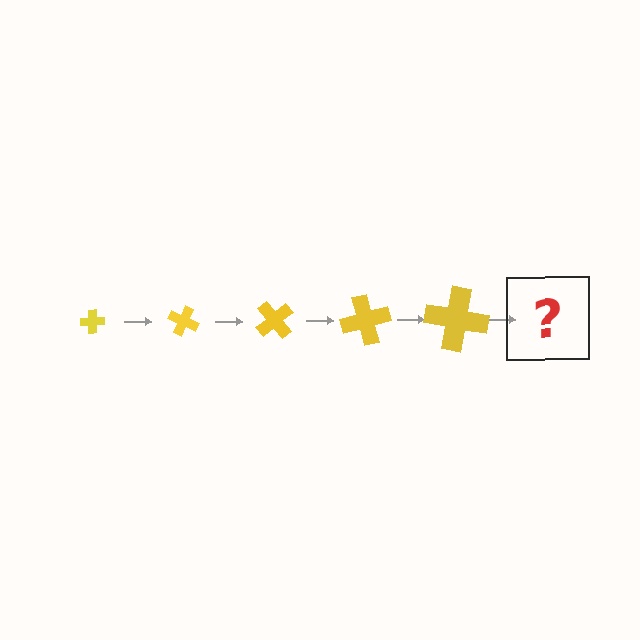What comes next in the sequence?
The next element should be a cross, larger than the previous one and rotated 125 degrees from the start.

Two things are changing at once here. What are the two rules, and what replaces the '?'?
The two rules are that the cross grows larger each step and it rotates 25 degrees each step. The '?' should be a cross, larger than the previous one and rotated 125 degrees from the start.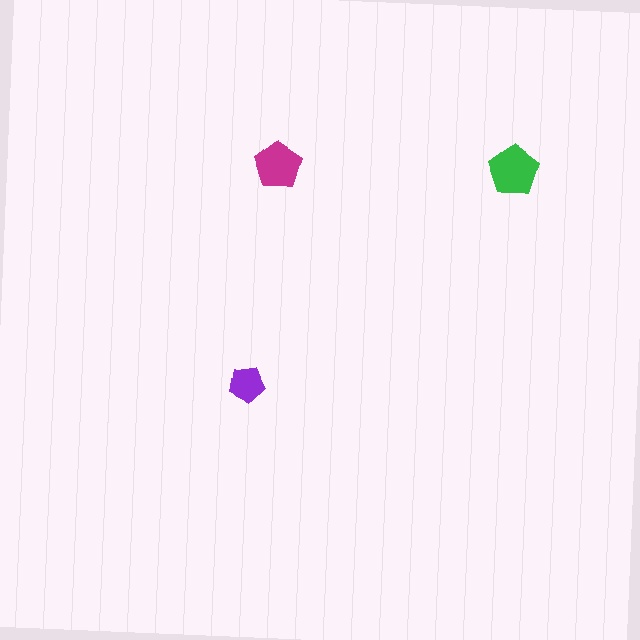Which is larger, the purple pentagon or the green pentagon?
The green one.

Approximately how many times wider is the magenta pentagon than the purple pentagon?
About 1.5 times wider.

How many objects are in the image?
There are 3 objects in the image.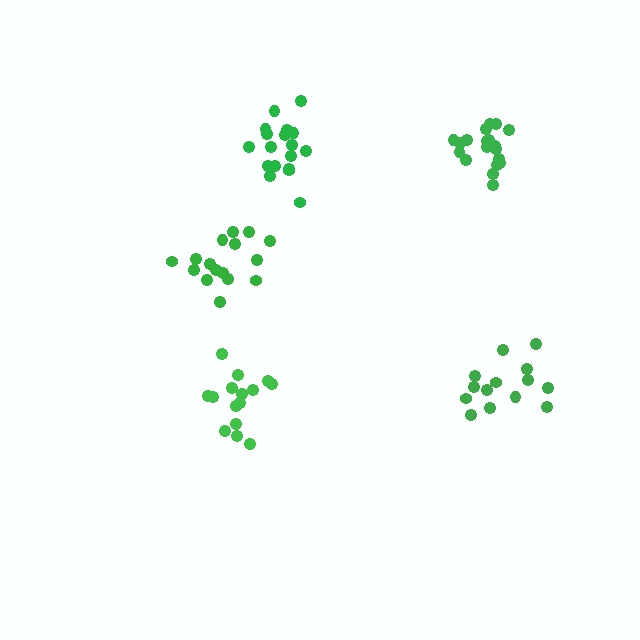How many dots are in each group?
Group 1: 16 dots, Group 2: 15 dots, Group 3: 14 dots, Group 4: 19 dots, Group 5: 18 dots (82 total).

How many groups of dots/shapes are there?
There are 5 groups.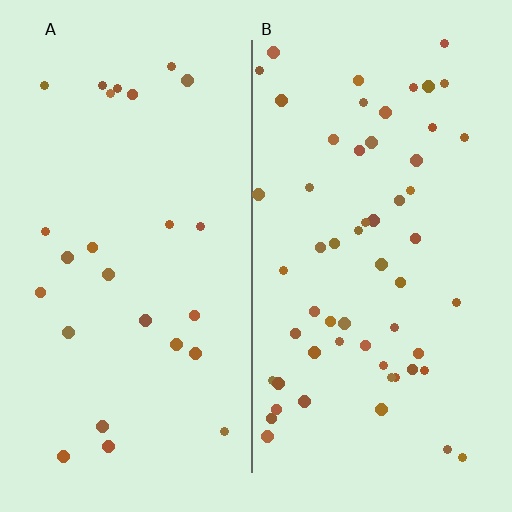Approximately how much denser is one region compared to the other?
Approximately 2.2× — region B over region A.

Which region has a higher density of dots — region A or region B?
B (the right).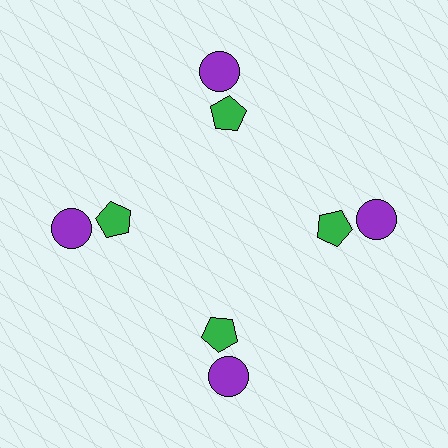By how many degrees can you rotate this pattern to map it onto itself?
The pattern maps onto itself every 90 degrees of rotation.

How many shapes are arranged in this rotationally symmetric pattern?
There are 8 shapes, arranged in 4 groups of 2.